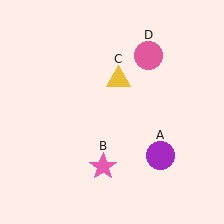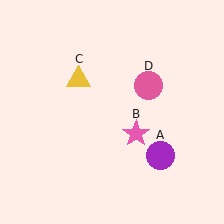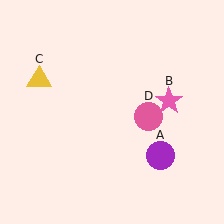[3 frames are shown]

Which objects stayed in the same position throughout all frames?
Purple circle (object A) remained stationary.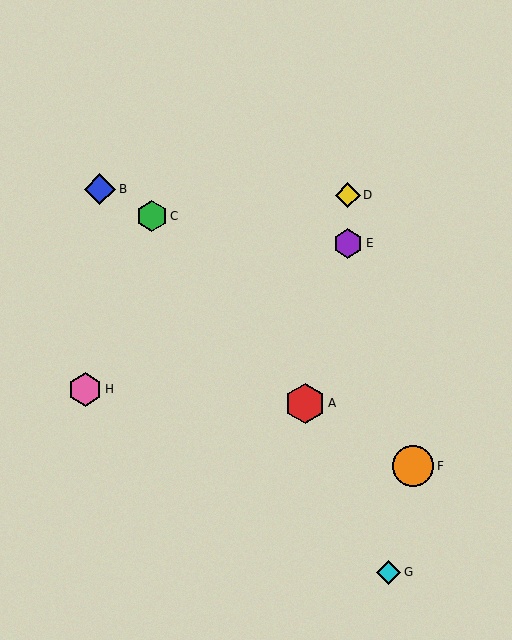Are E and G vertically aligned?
No, E is at x≈348 and G is at x≈389.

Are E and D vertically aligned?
Yes, both are at x≈348.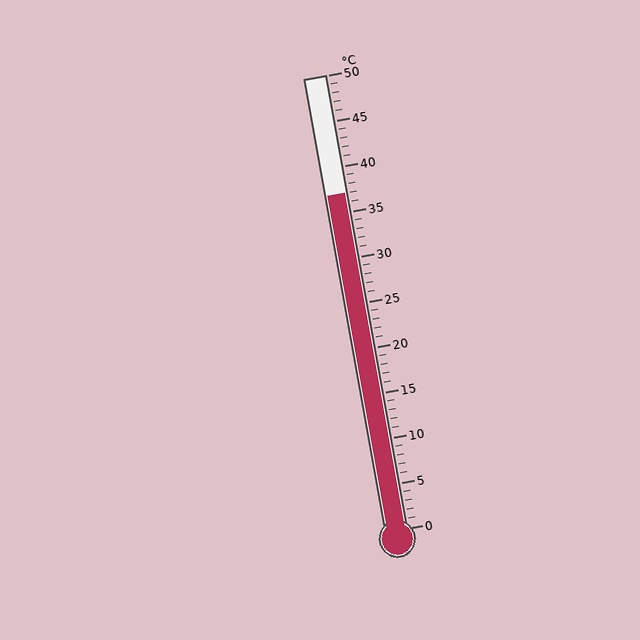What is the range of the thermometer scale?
The thermometer scale ranges from 0°C to 50°C.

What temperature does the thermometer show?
The thermometer shows approximately 37°C.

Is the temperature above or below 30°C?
The temperature is above 30°C.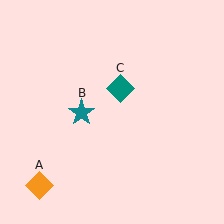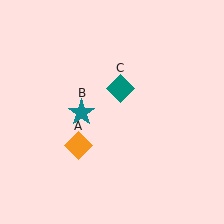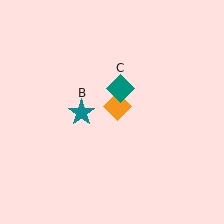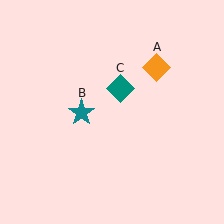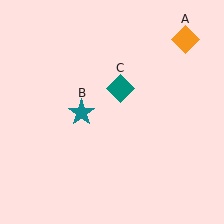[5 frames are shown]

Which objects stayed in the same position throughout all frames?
Teal star (object B) and teal diamond (object C) remained stationary.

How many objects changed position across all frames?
1 object changed position: orange diamond (object A).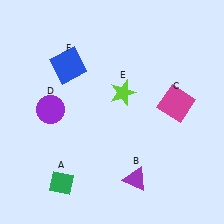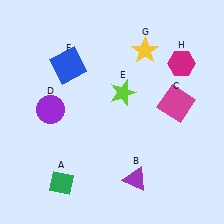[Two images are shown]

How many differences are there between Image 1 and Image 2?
There are 2 differences between the two images.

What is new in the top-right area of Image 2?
A magenta hexagon (H) was added in the top-right area of Image 2.